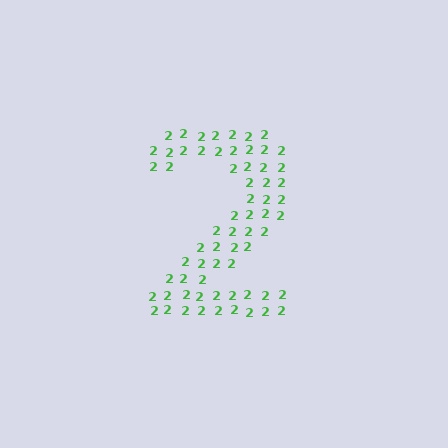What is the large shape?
The large shape is the digit 2.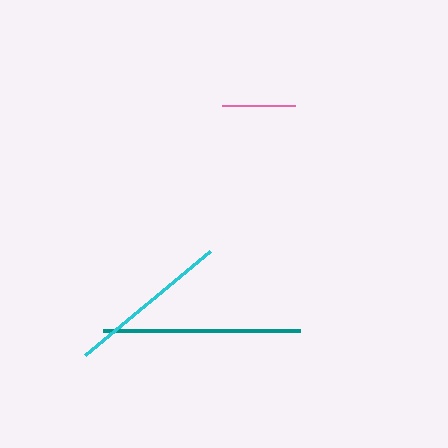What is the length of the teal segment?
The teal segment is approximately 197 pixels long.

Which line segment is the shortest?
The pink line is the shortest at approximately 73 pixels.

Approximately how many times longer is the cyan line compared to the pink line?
The cyan line is approximately 2.2 times the length of the pink line.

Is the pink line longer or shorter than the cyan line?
The cyan line is longer than the pink line.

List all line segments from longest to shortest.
From longest to shortest: teal, cyan, pink.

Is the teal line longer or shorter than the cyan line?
The teal line is longer than the cyan line.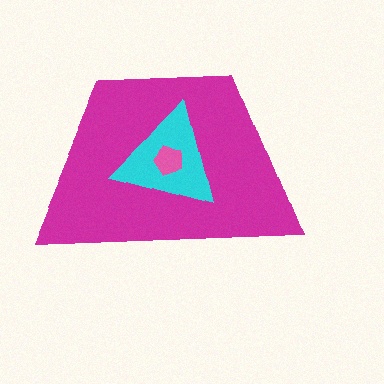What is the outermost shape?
The magenta trapezoid.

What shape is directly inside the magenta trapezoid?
The cyan triangle.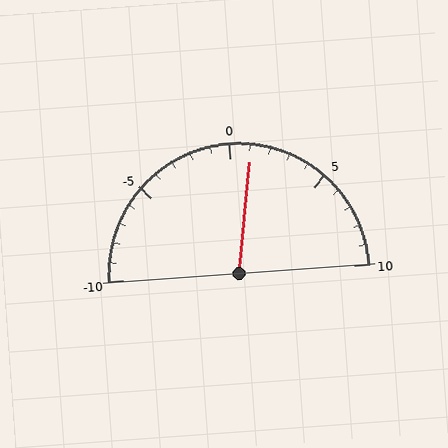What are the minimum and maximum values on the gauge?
The gauge ranges from -10 to 10.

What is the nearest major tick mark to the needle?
The nearest major tick mark is 0.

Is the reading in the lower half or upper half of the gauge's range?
The reading is in the upper half of the range (-10 to 10).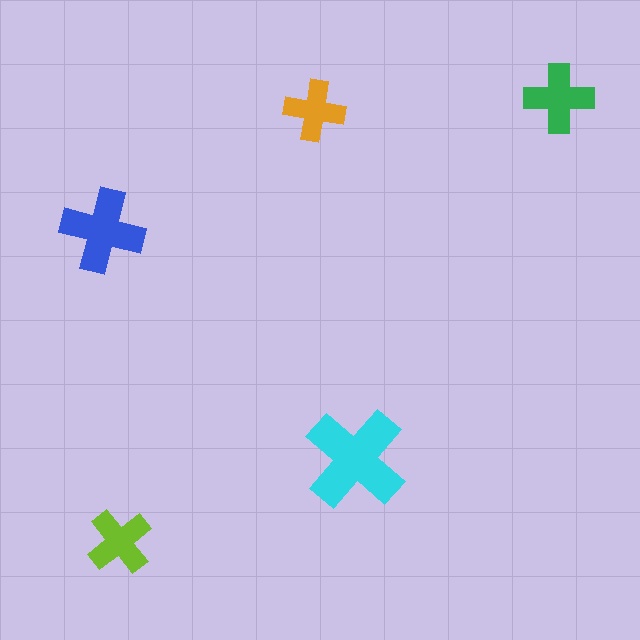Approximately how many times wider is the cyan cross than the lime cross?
About 1.5 times wider.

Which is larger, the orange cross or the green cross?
The green one.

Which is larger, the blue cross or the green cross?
The blue one.